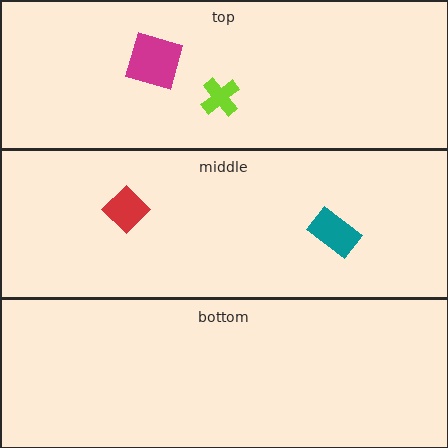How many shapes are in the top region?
2.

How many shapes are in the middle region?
2.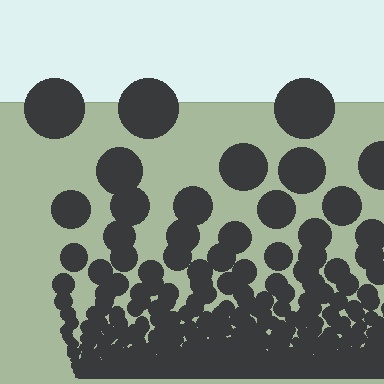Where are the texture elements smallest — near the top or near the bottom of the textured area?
Near the bottom.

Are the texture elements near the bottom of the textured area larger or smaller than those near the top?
Smaller. The gradient is inverted — elements near the bottom are smaller and denser.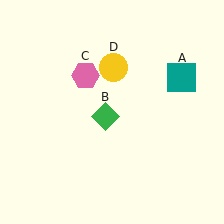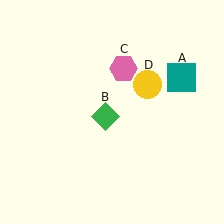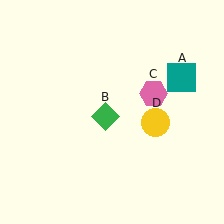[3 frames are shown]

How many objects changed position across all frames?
2 objects changed position: pink hexagon (object C), yellow circle (object D).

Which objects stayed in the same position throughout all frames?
Teal square (object A) and green diamond (object B) remained stationary.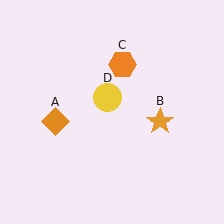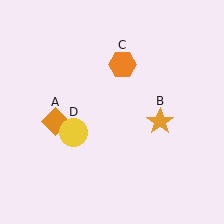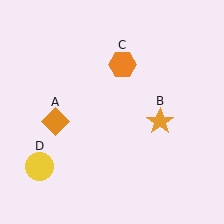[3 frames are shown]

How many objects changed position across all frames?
1 object changed position: yellow circle (object D).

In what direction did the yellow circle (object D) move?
The yellow circle (object D) moved down and to the left.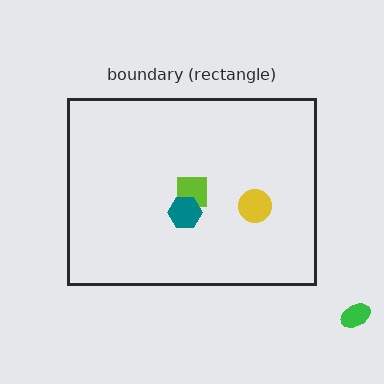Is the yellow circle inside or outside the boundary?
Inside.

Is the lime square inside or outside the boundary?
Inside.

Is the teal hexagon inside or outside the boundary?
Inside.